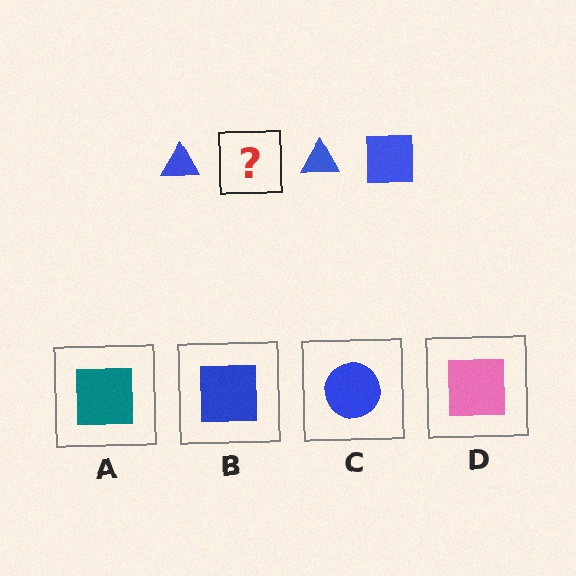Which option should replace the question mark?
Option B.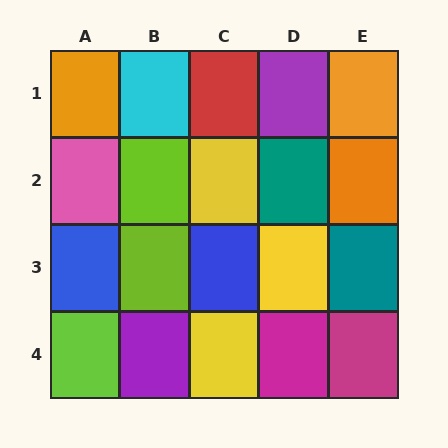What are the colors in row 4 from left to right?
Lime, purple, yellow, magenta, magenta.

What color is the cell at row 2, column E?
Orange.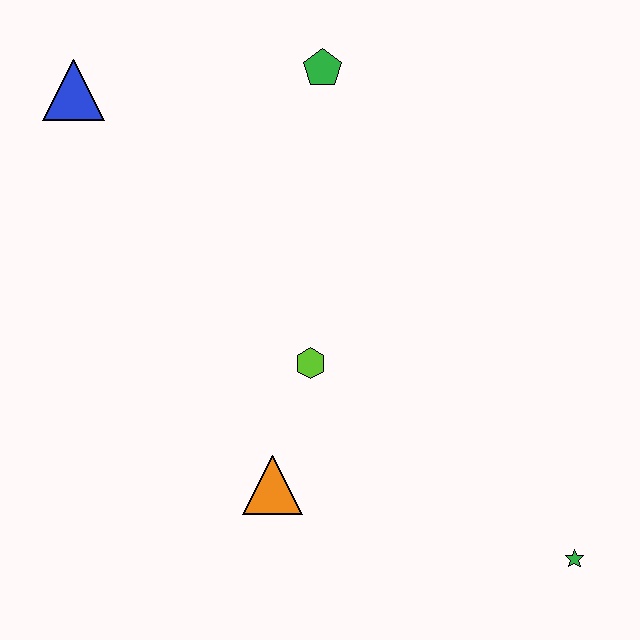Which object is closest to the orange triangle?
The lime hexagon is closest to the orange triangle.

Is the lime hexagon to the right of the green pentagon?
No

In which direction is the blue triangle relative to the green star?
The blue triangle is to the left of the green star.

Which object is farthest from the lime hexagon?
The blue triangle is farthest from the lime hexagon.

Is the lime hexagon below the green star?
No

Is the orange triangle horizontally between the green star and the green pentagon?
No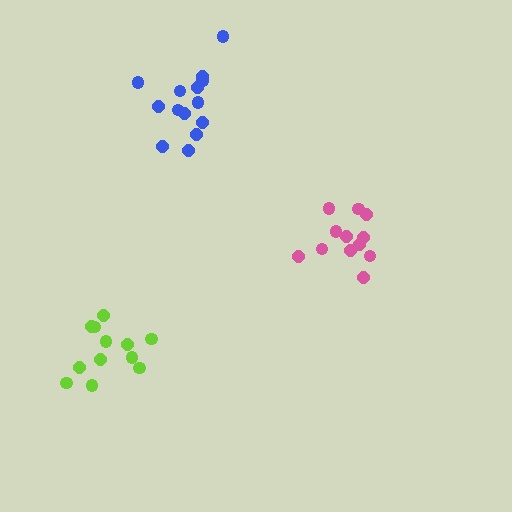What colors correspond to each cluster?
The clusters are colored: pink, blue, lime.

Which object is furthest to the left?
The lime cluster is leftmost.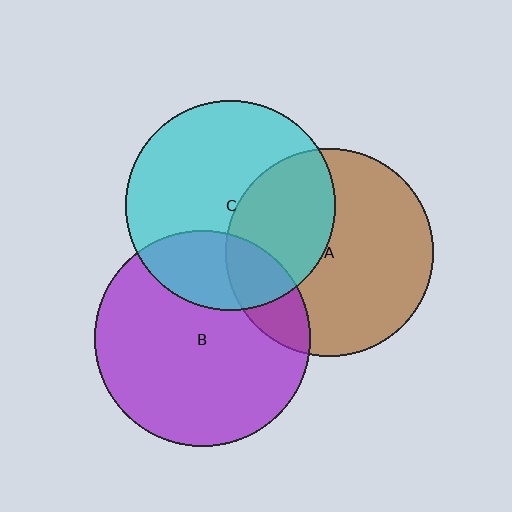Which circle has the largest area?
Circle B (purple).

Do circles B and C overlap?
Yes.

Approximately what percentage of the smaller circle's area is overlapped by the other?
Approximately 25%.